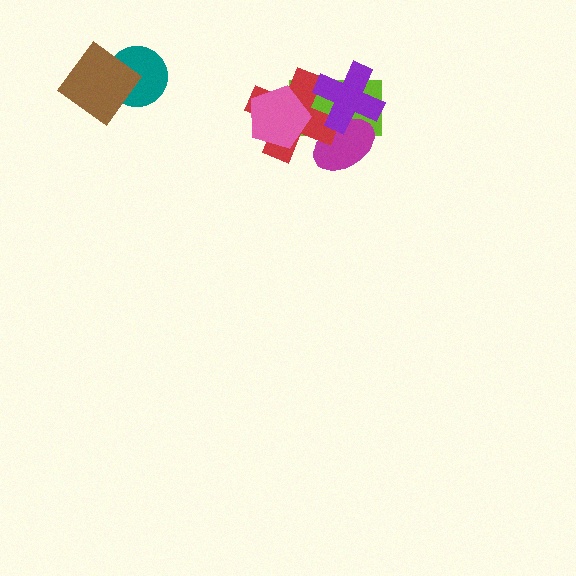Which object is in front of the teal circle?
The brown diamond is in front of the teal circle.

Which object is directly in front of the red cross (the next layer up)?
The purple cross is directly in front of the red cross.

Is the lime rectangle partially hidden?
Yes, it is partially covered by another shape.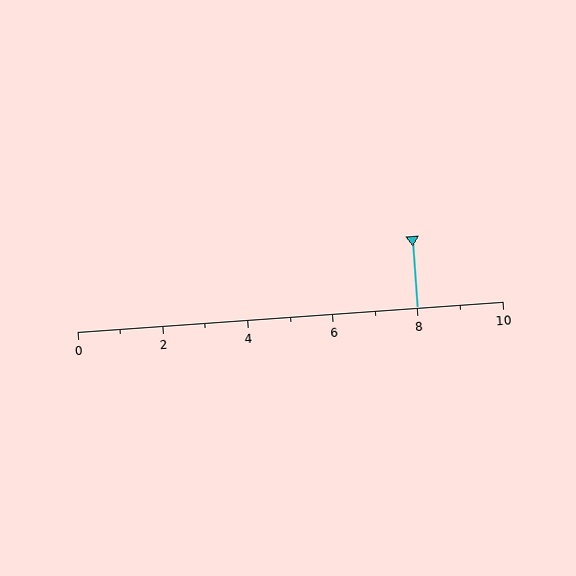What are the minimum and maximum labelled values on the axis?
The axis runs from 0 to 10.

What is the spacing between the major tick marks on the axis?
The major ticks are spaced 2 apart.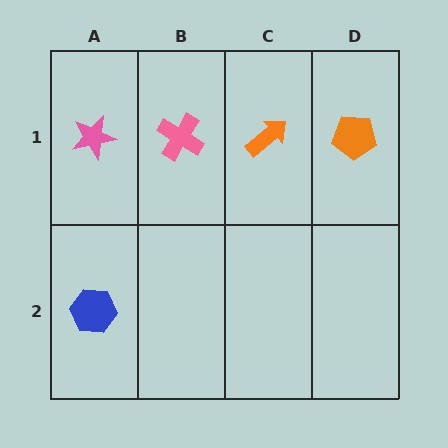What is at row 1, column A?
A pink star.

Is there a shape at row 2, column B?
No, that cell is empty.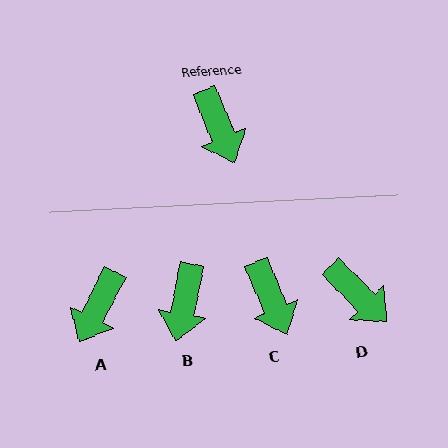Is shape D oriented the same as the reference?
No, it is off by about 22 degrees.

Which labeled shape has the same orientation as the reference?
C.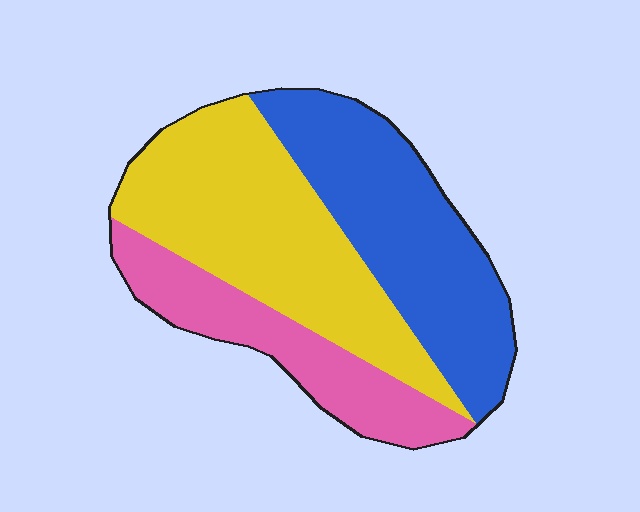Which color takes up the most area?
Yellow, at roughly 40%.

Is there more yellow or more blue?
Yellow.